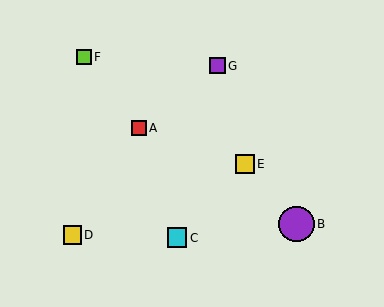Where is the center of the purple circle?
The center of the purple circle is at (297, 224).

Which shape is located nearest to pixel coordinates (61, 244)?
The yellow square (labeled D) at (72, 235) is nearest to that location.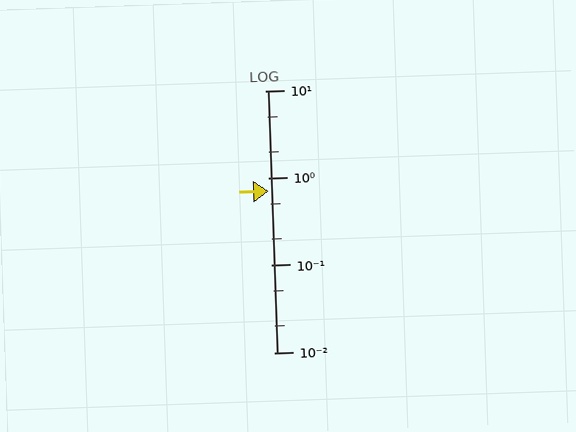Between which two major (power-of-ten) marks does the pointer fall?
The pointer is between 0.1 and 1.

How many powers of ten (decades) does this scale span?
The scale spans 3 decades, from 0.01 to 10.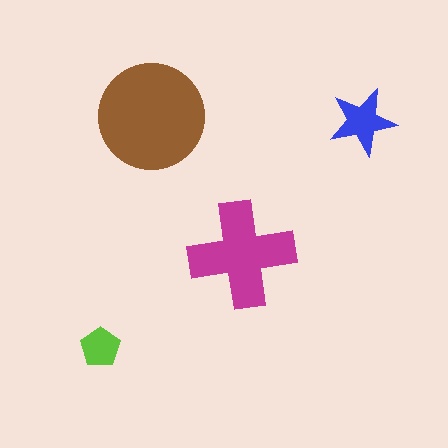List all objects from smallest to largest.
The lime pentagon, the blue star, the magenta cross, the brown circle.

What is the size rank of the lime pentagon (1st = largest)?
4th.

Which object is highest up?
The brown circle is topmost.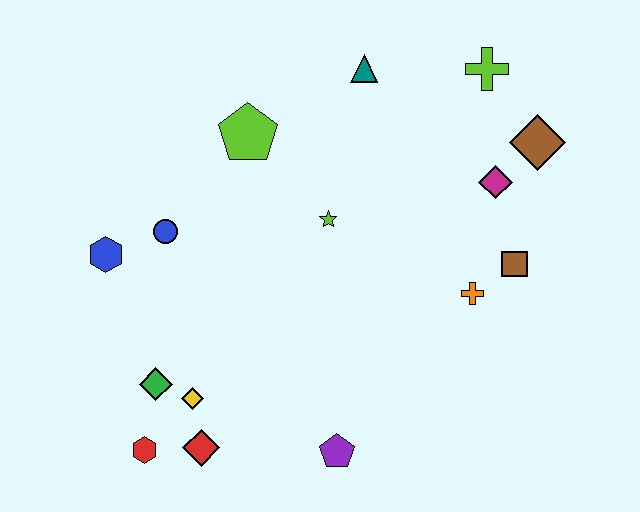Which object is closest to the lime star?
The lime pentagon is closest to the lime star.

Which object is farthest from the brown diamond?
The red hexagon is farthest from the brown diamond.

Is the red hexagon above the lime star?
No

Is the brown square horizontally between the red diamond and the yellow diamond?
No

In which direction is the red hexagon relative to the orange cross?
The red hexagon is to the left of the orange cross.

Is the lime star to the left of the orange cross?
Yes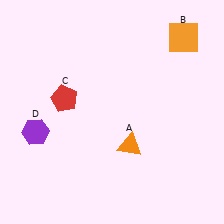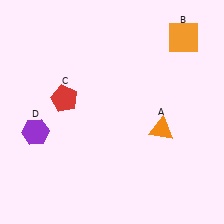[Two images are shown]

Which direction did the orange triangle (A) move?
The orange triangle (A) moved right.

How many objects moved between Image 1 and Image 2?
1 object moved between the two images.